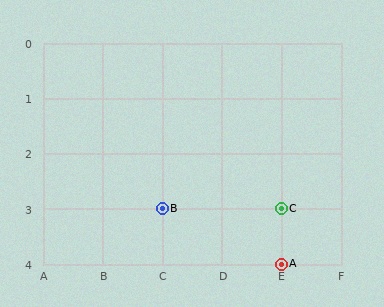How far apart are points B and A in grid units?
Points B and A are 2 columns and 1 row apart (about 2.2 grid units diagonally).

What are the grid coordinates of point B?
Point B is at grid coordinates (C, 3).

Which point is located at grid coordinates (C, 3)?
Point B is at (C, 3).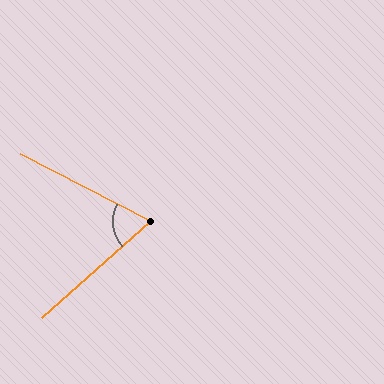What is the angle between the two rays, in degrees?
Approximately 69 degrees.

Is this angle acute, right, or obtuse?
It is acute.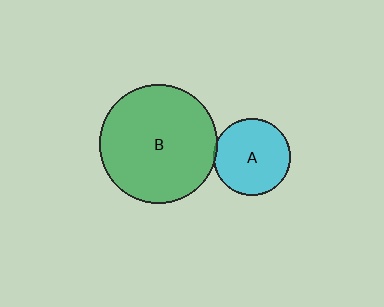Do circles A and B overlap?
Yes.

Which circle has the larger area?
Circle B (green).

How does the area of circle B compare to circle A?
Approximately 2.4 times.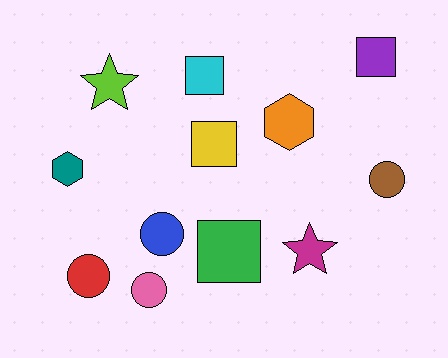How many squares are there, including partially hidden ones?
There are 4 squares.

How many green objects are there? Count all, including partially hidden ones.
There is 1 green object.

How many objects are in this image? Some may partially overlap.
There are 12 objects.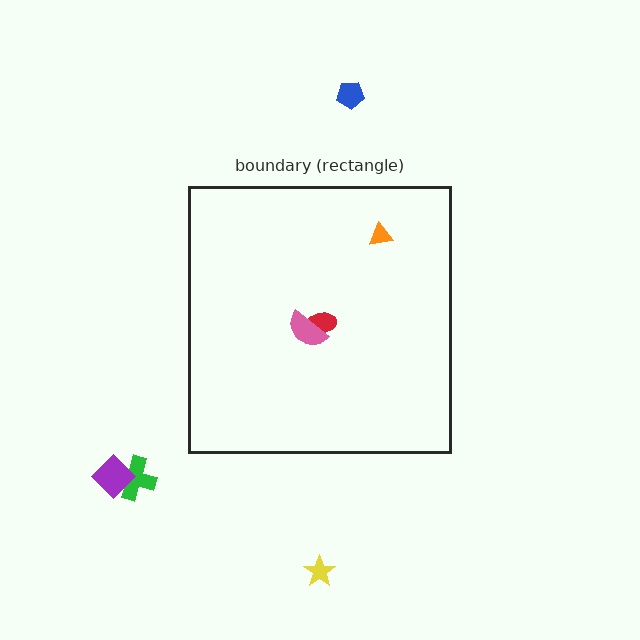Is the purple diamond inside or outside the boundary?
Outside.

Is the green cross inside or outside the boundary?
Outside.